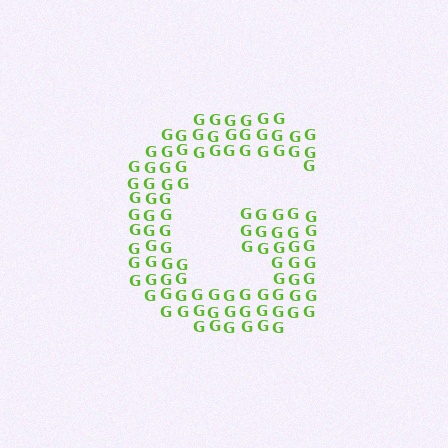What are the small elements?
The small elements are letter G's.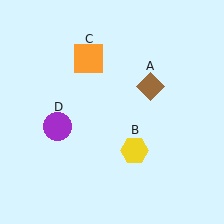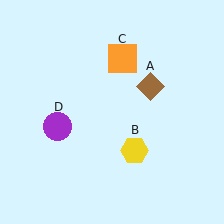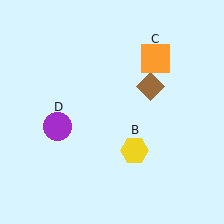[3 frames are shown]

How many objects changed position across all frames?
1 object changed position: orange square (object C).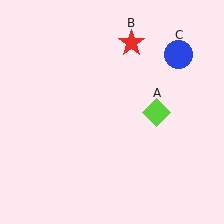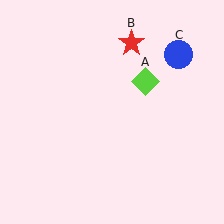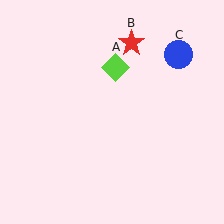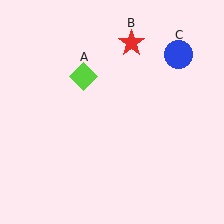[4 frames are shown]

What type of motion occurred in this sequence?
The lime diamond (object A) rotated counterclockwise around the center of the scene.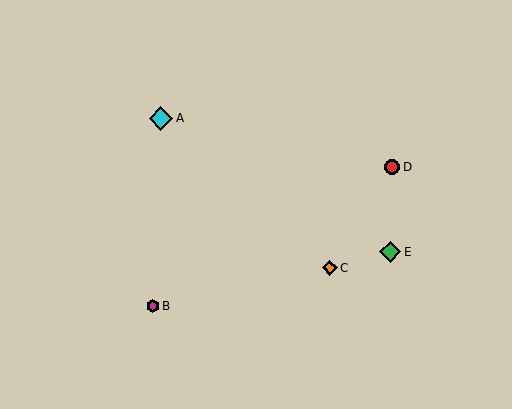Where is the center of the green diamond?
The center of the green diamond is at (390, 252).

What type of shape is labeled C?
Shape C is an orange diamond.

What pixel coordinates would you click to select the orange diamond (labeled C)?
Click at (330, 268) to select the orange diamond C.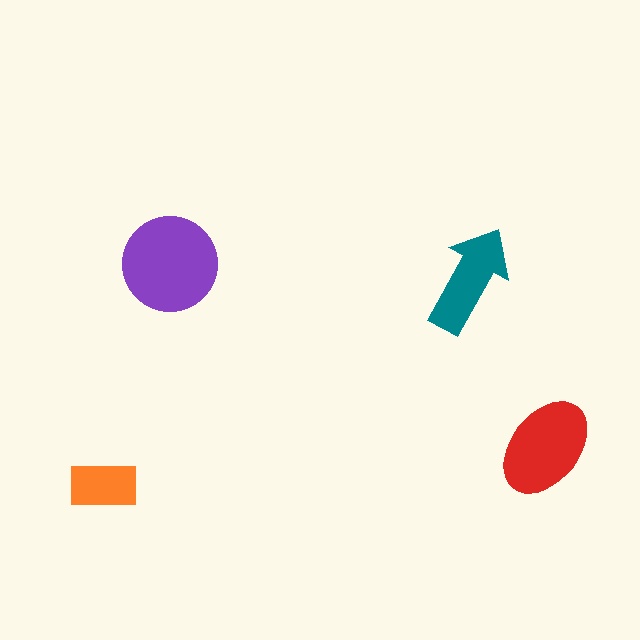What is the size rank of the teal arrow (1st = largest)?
3rd.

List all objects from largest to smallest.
The purple circle, the red ellipse, the teal arrow, the orange rectangle.